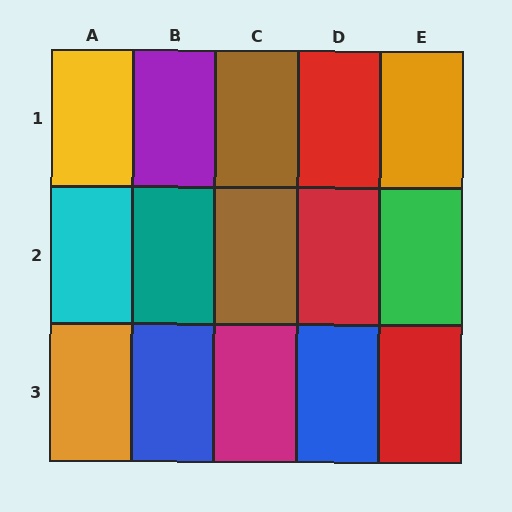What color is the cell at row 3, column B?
Blue.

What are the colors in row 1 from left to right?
Yellow, purple, brown, red, orange.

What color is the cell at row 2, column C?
Brown.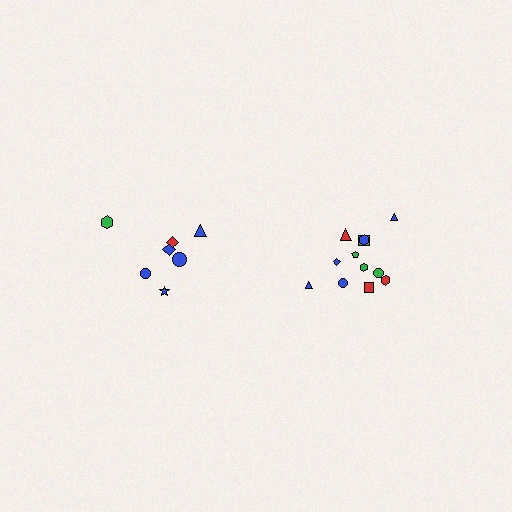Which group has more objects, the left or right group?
The right group.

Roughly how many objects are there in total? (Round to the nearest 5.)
Roughly 20 objects in total.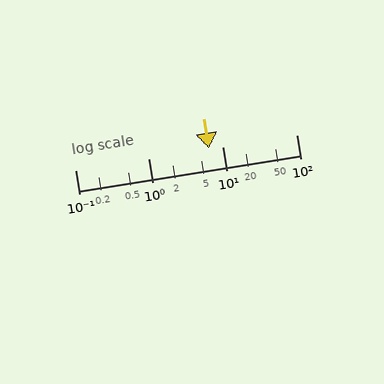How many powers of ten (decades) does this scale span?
The scale spans 3 decades, from 0.1 to 100.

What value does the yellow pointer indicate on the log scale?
The pointer indicates approximately 6.5.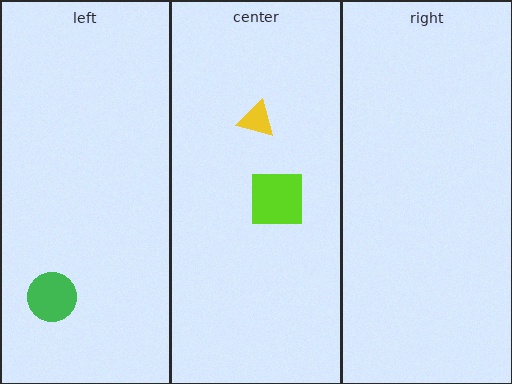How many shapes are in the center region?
2.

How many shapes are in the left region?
1.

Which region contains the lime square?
The center region.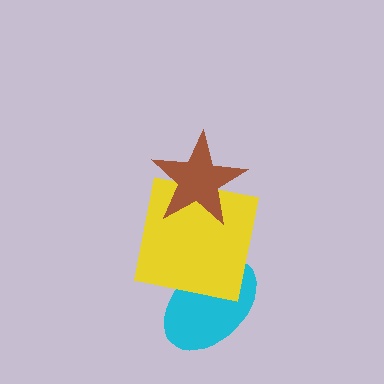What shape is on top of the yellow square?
The brown star is on top of the yellow square.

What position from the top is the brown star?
The brown star is 1st from the top.